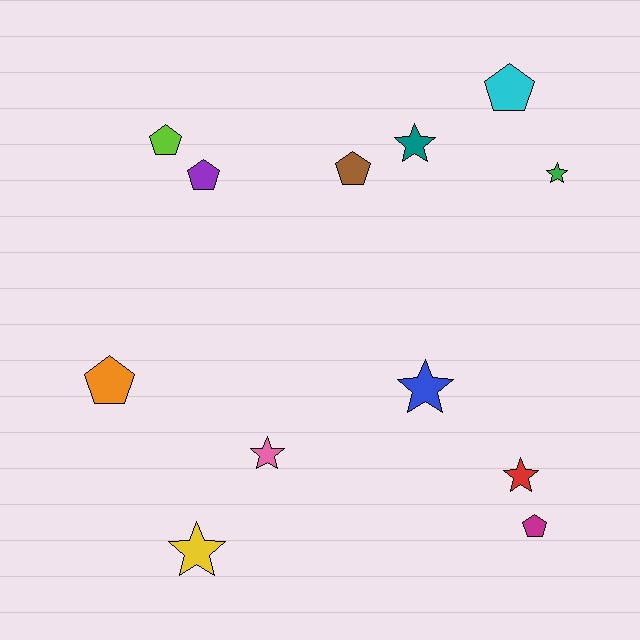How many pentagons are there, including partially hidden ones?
There are 6 pentagons.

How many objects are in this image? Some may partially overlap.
There are 12 objects.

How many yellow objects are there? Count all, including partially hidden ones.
There is 1 yellow object.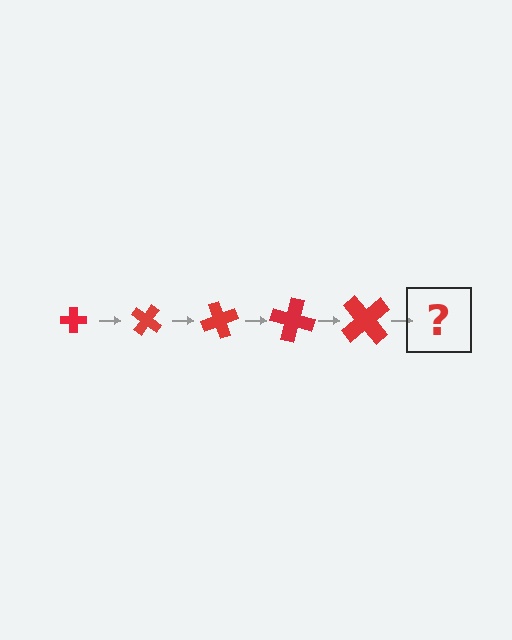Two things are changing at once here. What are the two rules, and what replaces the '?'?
The two rules are that the cross grows larger each step and it rotates 35 degrees each step. The '?' should be a cross, larger than the previous one and rotated 175 degrees from the start.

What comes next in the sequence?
The next element should be a cross, larger than the previous one and rotated 175 degrees from the start.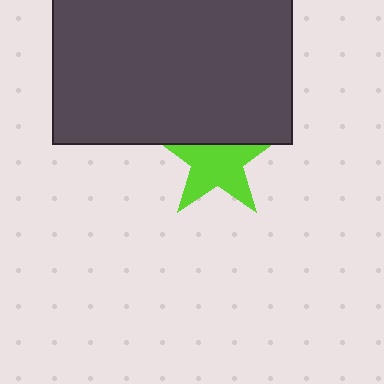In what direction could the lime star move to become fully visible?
The lime star could move down. That would shift it out from behind the dark gray rectangle entirely.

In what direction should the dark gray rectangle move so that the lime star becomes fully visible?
The dark gray rectangle should move up. That is the shortest direction to clear the overlap and leave the lime star fully visible.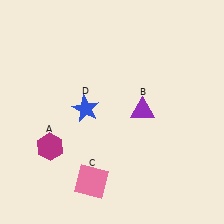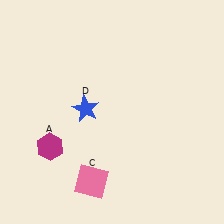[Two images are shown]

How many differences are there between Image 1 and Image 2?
There is 1 difference between the two images.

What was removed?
The purple triangle (B) was removed in Image 2.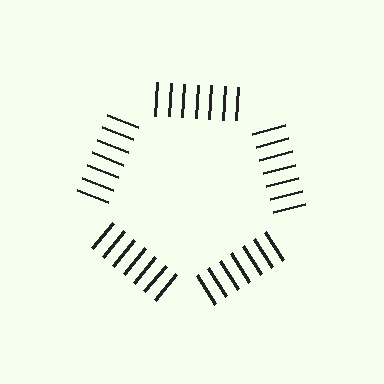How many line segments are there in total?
35 — 7 along each of the 5 edges.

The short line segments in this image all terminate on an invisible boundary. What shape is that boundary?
An illusory pentagon — the line segments terminate on its edges but no continuous stroke is drawn.